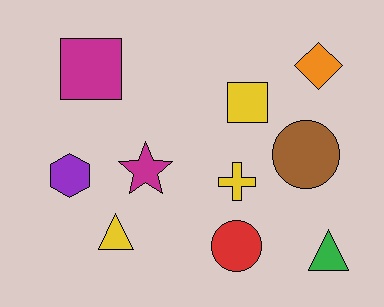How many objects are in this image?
There are 10 objects.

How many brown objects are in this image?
There is 1 brown object.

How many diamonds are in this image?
There is 1 diamond.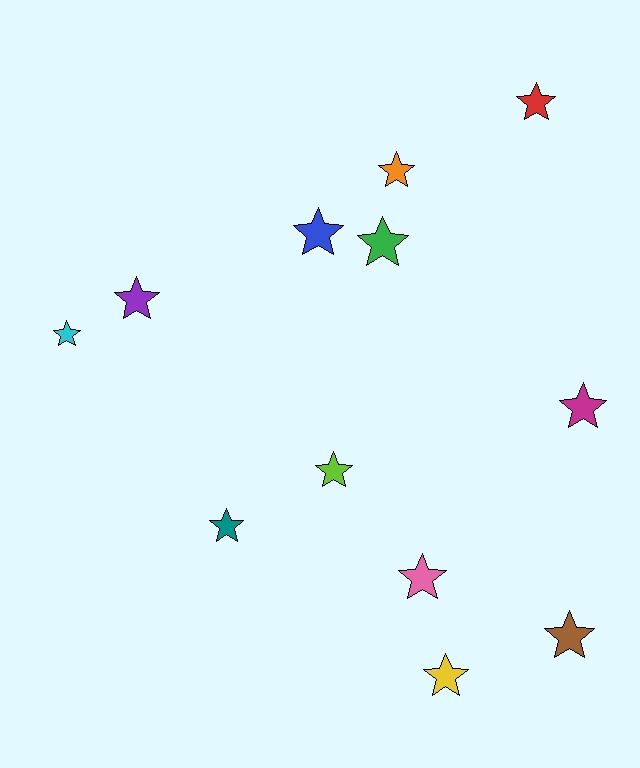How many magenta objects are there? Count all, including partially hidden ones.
There is 1 magenta object.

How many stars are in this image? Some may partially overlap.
There are 12 stars.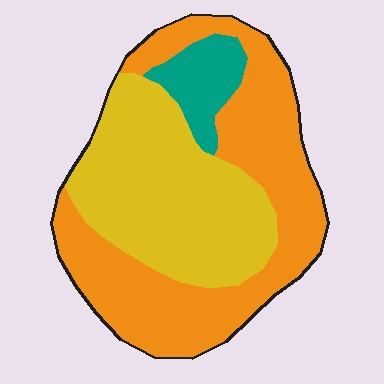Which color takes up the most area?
Orange, at roughly 50%.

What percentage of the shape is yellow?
Yellow covers around 40% of the shape.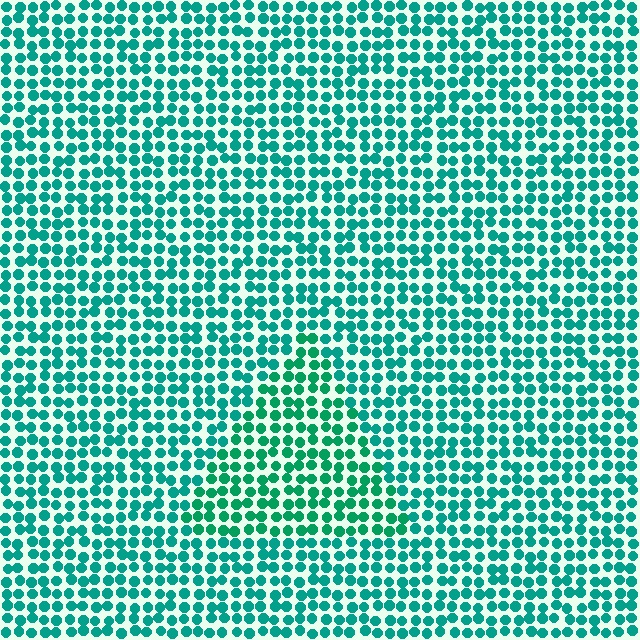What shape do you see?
I see a triangle.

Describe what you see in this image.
The image is filled with small teal elements in a uniform arrangement. A triangle-shaped region is visible where the elements are tinted to a slightly different hue, forming a subtle color boundary.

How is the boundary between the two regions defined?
The boundary is defined purely by a slight shift in hue (about 18 degrees). Spacing, size, and orientation are identical on both sides.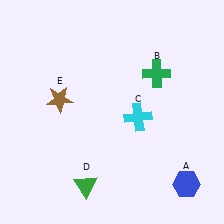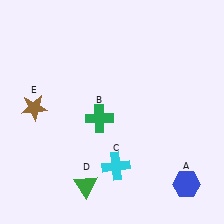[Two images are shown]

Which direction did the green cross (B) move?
The green cross (B) moved left.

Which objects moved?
The objects that moved are: the green cross (B), the cyan cross (C), the brown star (E).